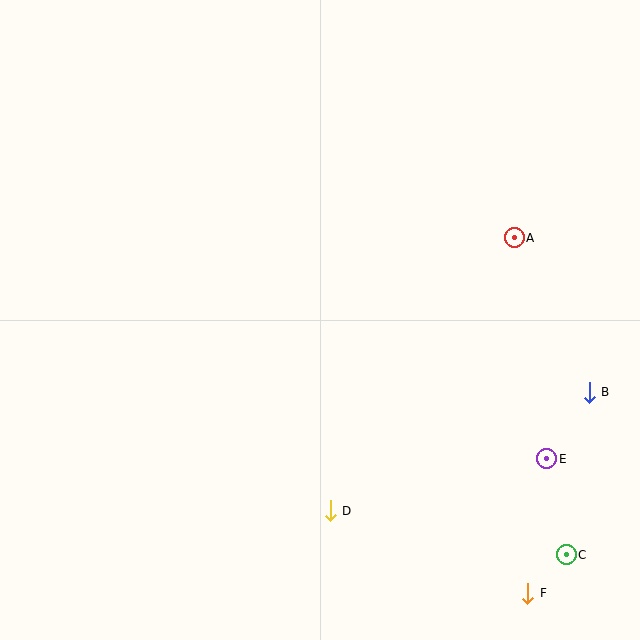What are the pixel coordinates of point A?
Point A is at (514, 238).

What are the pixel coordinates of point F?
Point F is at (528, 593).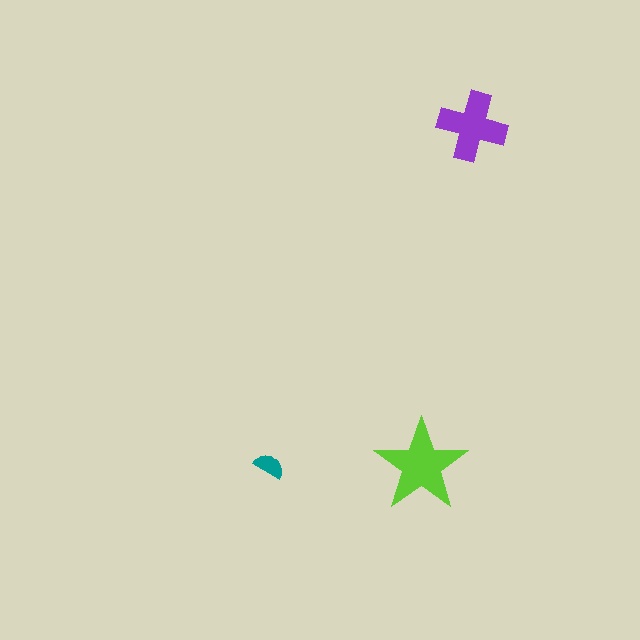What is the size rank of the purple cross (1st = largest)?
2nd.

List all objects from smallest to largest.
The teal semicircle, the purple cross, the lime star.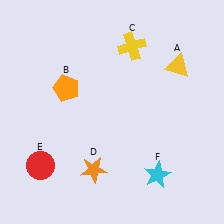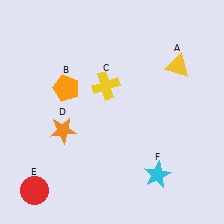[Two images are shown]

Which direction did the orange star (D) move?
The orange star (D) moved up.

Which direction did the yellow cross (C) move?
The yellow cross (C) moved down.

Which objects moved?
The objects that moved are: the yellow cross (C), the orange star (D), the red circle (E).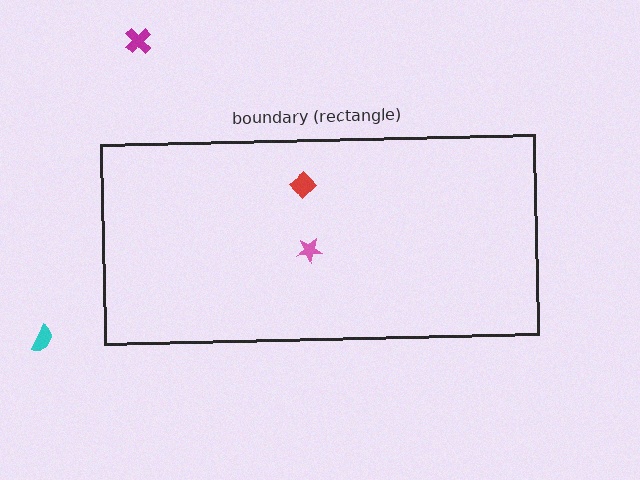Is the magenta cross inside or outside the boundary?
Outside.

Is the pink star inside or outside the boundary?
Inside.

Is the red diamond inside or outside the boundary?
Inside.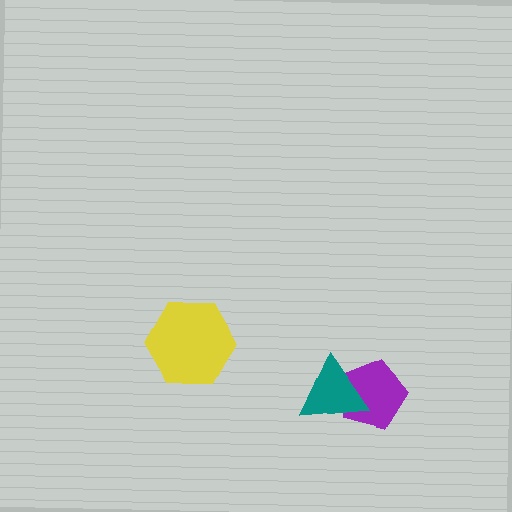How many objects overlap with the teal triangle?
1 object overlaps with the teal triangle.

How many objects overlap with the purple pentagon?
1 object overlaps with the purple pentagon.